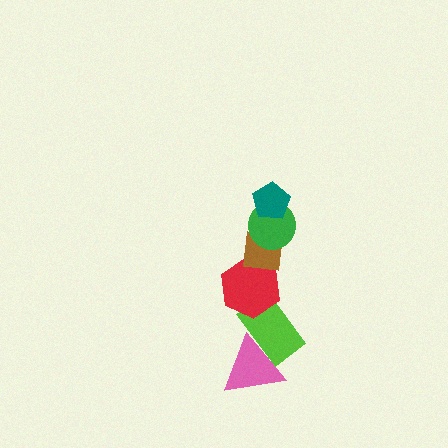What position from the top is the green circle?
The green circle is 2nd from the top.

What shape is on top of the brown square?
The green circle is on top of the brown square.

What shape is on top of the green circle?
The teal pentagon is on top of the green circle.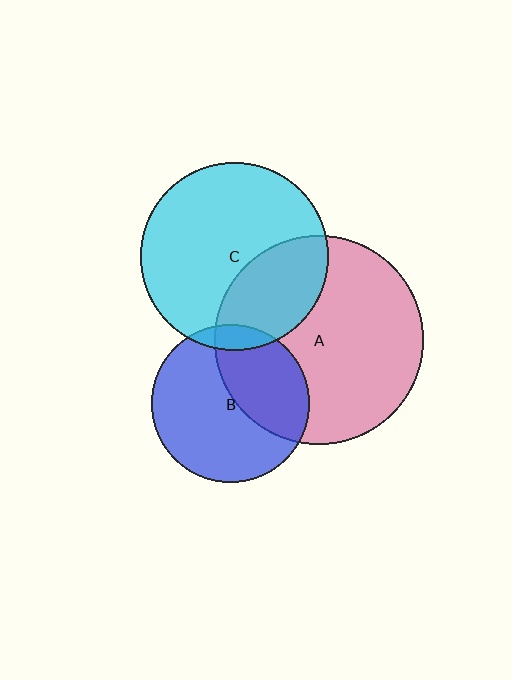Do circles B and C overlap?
Yes.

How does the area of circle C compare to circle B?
Approximately 1.4 times.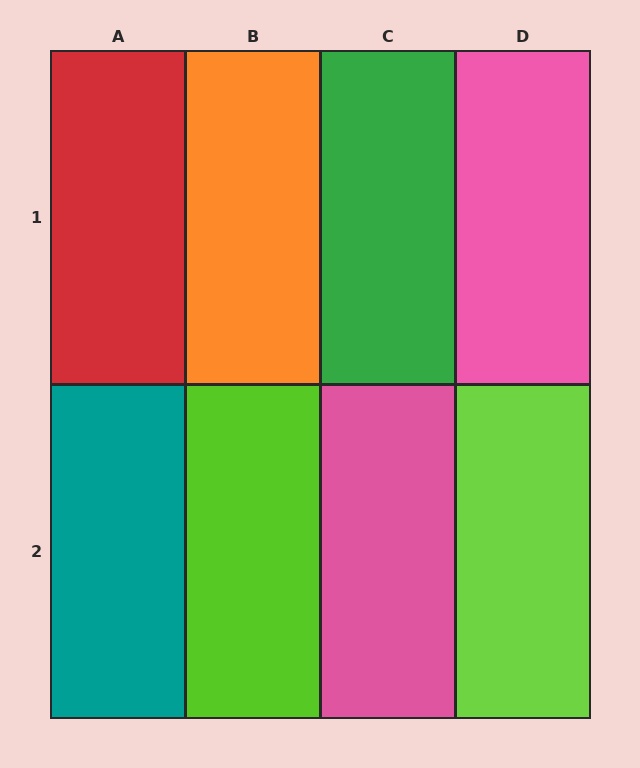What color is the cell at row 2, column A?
Teal.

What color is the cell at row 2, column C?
Pink.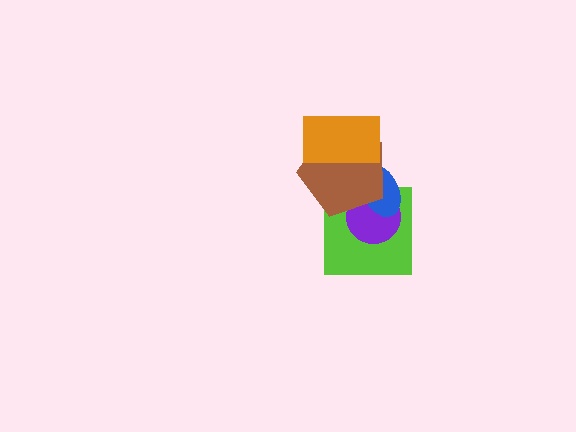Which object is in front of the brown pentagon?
The orange rectangle is in front of the brown pentagon.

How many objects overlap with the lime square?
3 objects overlap with the lime square.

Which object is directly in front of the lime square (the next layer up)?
The purple circle is directly in front of the lime square.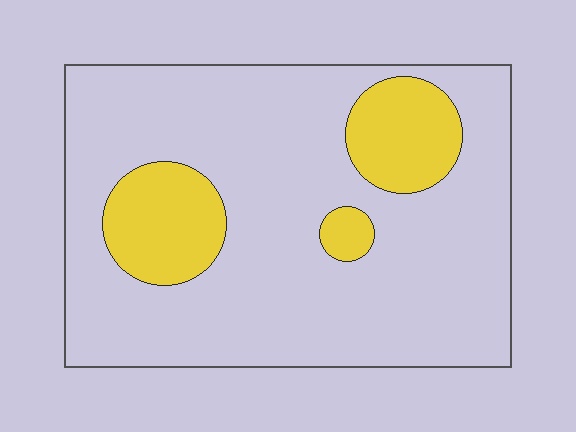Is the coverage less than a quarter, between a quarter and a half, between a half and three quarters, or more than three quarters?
Less than a quarter.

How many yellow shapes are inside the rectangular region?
3.